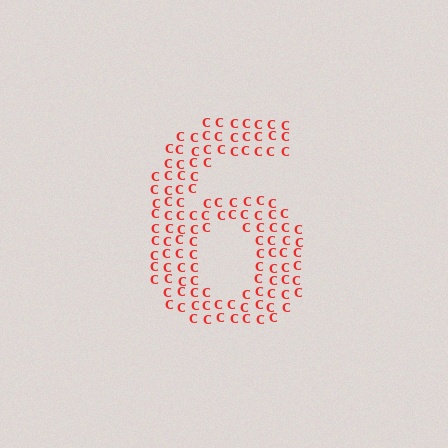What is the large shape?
The large shape is the digit 6.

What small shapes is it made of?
It is made of small letter C's.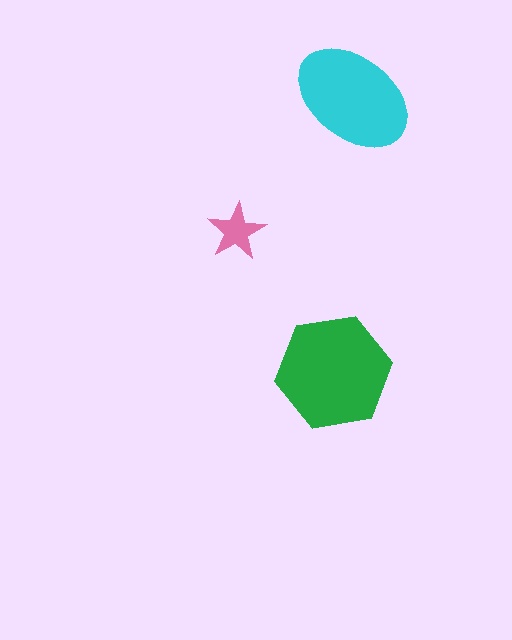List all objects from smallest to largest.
The pink star, the cyan ellipse, the green hexagon.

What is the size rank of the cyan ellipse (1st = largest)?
2nd.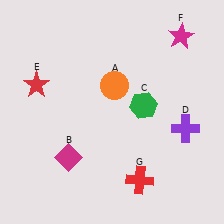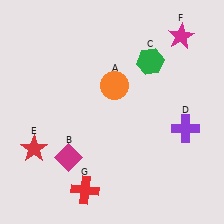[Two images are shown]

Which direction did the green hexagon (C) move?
The green hexagon (C) moved up.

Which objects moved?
The objects that moved are: the green hexagon (C), the red star (E), the red cross (G).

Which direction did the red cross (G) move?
The red cross (G) moved left.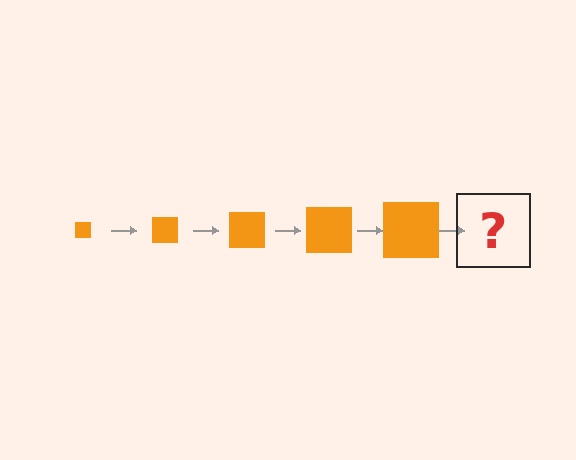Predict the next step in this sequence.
The next step is an orange square, larger than the previous one.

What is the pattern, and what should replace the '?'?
The pattern is that the square gets progressively larger each step. The '?' should be an orange square, larger than the previous one.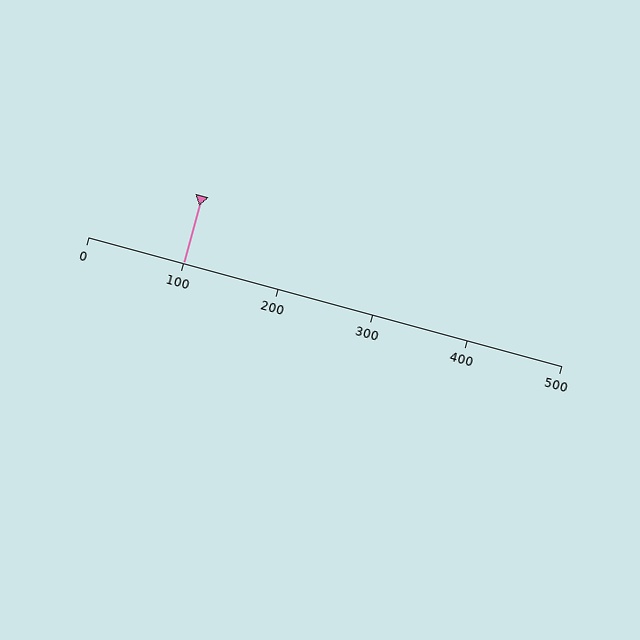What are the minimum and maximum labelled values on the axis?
The axis runs from 0 to 500.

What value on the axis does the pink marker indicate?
The marker indicates approximately 100.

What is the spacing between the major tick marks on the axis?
The major ticks are spaced 100 apart.